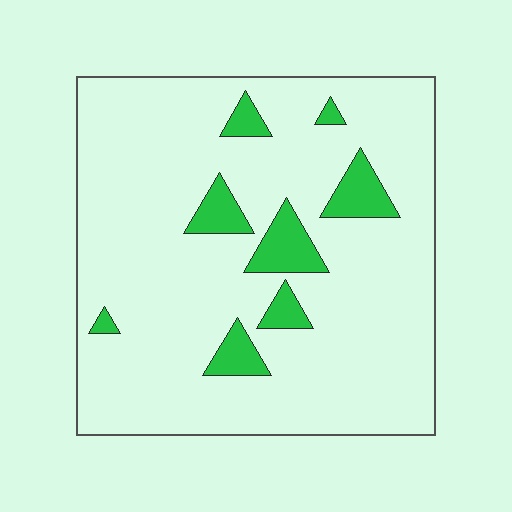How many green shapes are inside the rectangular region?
8.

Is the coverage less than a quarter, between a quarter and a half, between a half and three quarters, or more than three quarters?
Less than a quarter.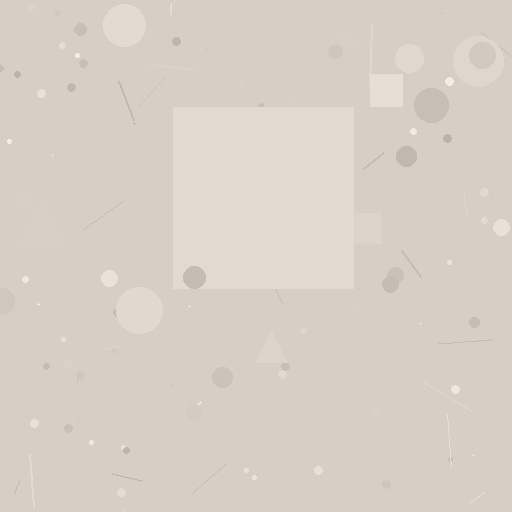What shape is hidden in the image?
A square is hidden in the image.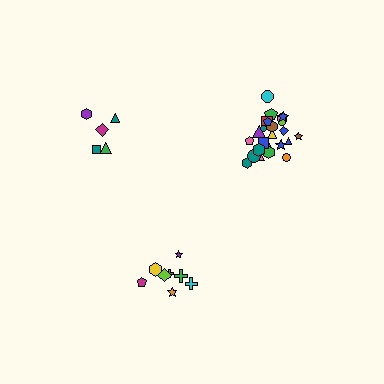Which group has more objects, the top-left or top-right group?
The top-right group.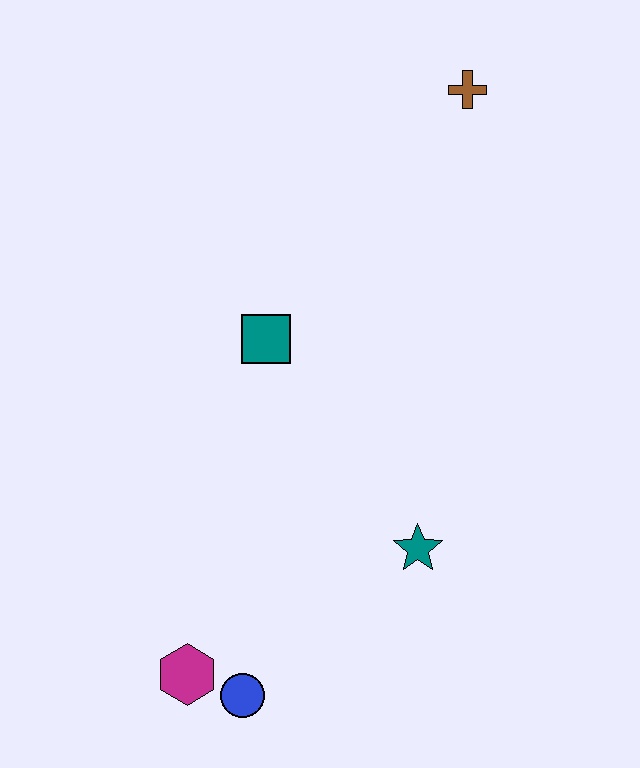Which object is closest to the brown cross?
The teal square is closest to the brown cross.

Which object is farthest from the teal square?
The blue circle is farthest from the teal square.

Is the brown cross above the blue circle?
Yes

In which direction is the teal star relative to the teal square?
The teal star is below the teal square.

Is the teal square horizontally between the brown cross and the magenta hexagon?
Yes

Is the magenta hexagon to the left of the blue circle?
Yes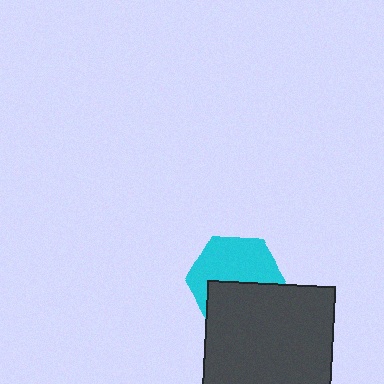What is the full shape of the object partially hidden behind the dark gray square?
The partially hidden object is a cyan hexagon.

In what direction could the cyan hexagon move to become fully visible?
The cyan hexagon could move up. That would shift it out from behind the dark gray square entirely.